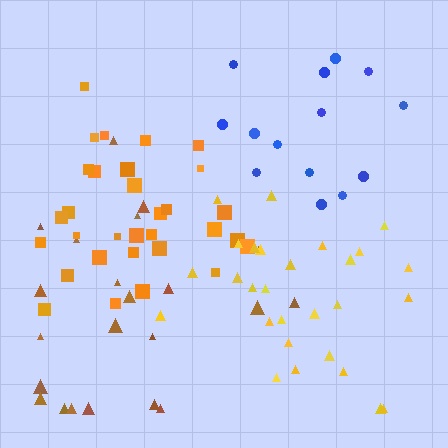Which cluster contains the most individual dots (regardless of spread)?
Orange (31).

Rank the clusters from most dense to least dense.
orange, yellow, brown, blue.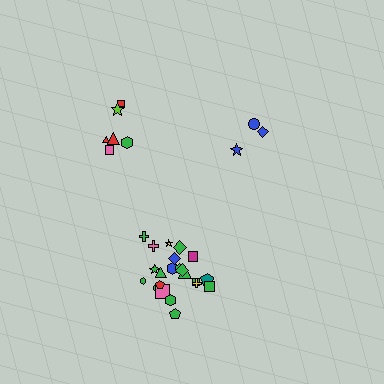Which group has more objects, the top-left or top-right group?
The top-left group.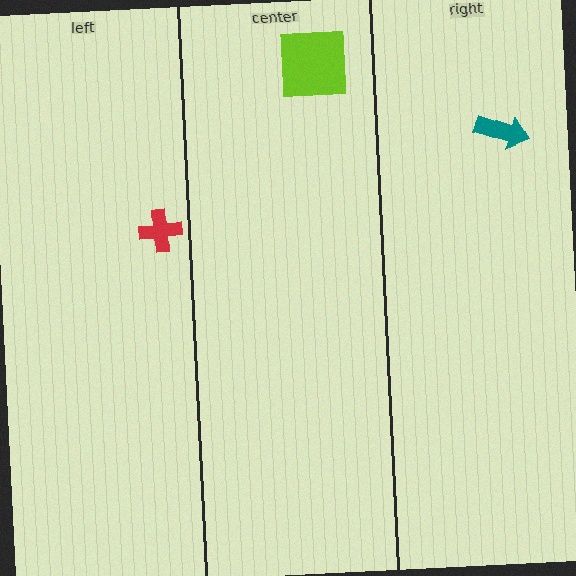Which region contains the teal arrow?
The right region.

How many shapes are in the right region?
1.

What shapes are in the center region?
The lime square.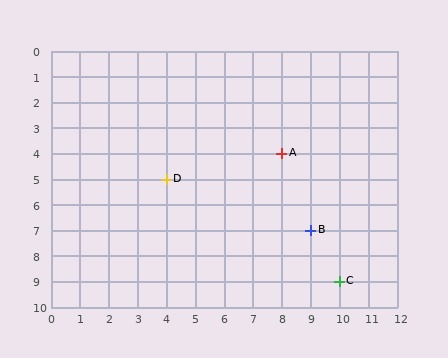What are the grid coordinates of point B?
Point B is at grid coordinates (9, 7).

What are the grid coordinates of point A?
Point A is at grid coordinates (8, 4).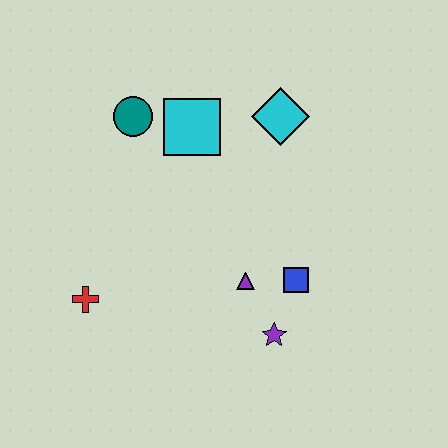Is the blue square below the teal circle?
Yes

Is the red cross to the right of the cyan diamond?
No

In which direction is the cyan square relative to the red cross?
The cyan square is above the red cross.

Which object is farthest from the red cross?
The cyan diamond is farthest from the red cross.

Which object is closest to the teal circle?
The cyan square is closest to the teal circle.